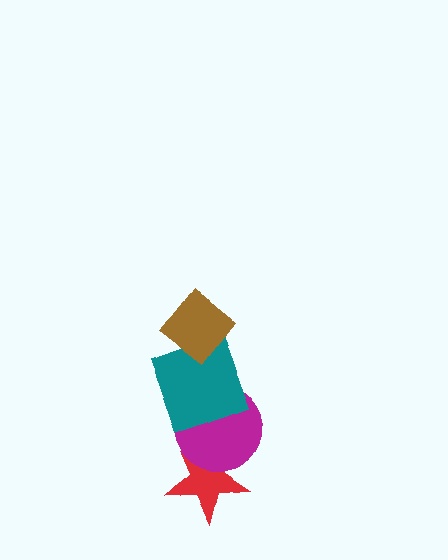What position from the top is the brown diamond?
The brown diamond is 1st from the top.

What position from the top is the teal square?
The teal square is 2nd from the top.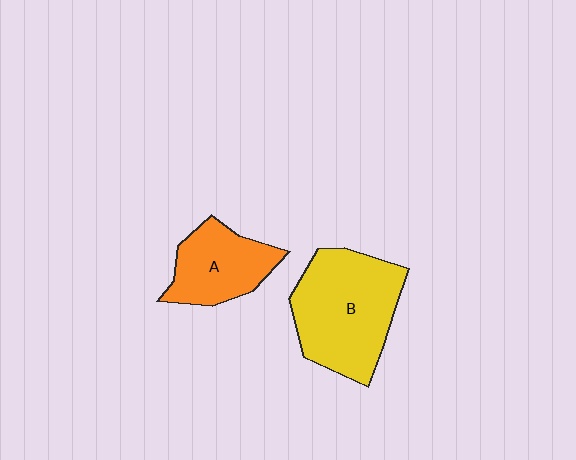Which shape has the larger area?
Shape B (yellow).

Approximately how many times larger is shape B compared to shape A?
Approximately 1.7 times.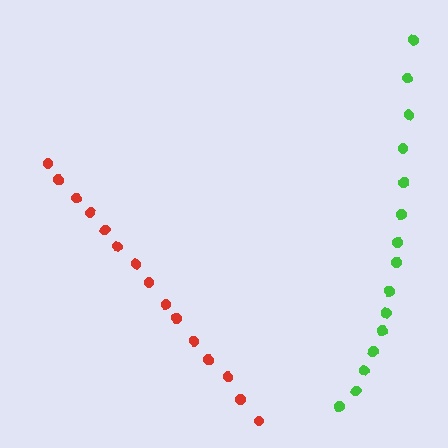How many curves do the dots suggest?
There are 2 distinct paths.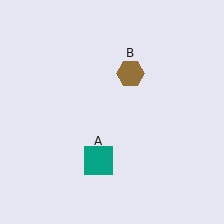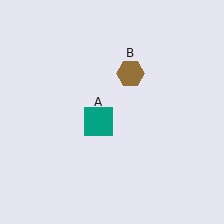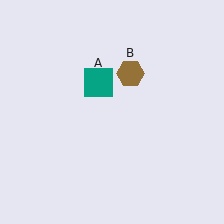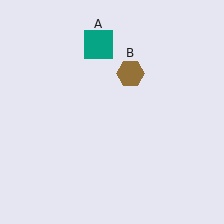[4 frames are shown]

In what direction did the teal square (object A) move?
The teal square (object A) moved up.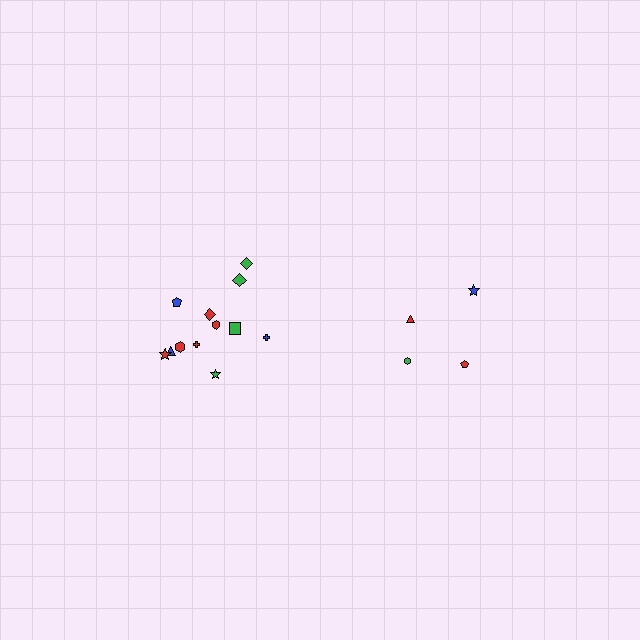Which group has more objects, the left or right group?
The left group.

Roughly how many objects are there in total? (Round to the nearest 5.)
Roughly 15 objects in total.